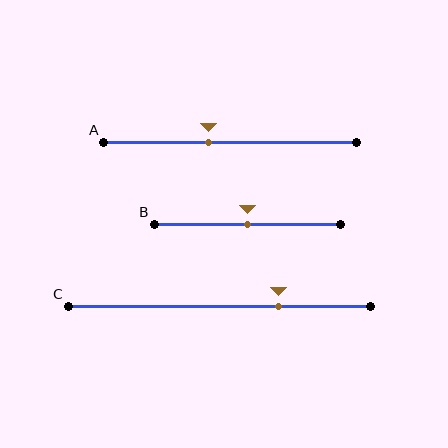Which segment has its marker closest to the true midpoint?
Segment B has its marker closest to the true midpoint.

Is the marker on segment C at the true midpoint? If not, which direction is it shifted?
No, the marker on segment C is shifted to the right by about 20% of the segment length.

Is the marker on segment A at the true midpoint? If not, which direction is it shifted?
No, the marker on segment A is shifted to the left by about 8% of the segment length.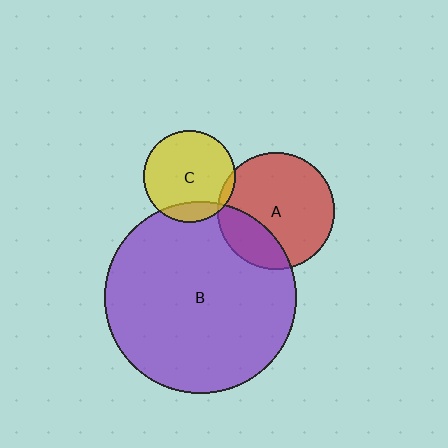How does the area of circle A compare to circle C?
Approximately 1.6 times.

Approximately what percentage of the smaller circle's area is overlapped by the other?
Approximately 5%.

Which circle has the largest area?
Circle B (purple).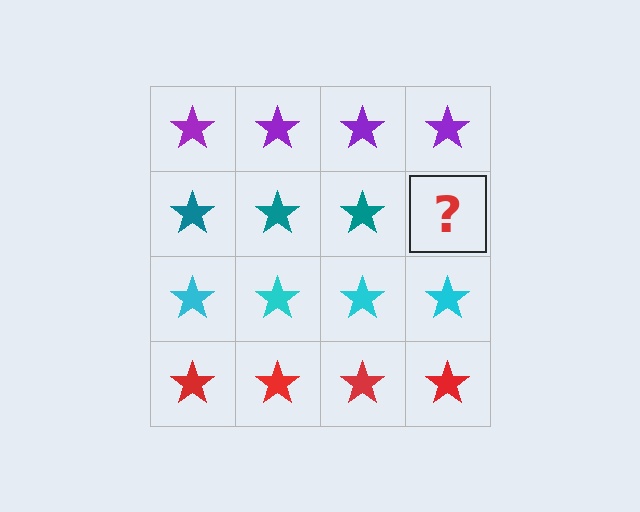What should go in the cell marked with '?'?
The missing cell should contain a teal star.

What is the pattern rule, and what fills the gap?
The rule is that each row has a consistent color. The gap should be filled with a teal star.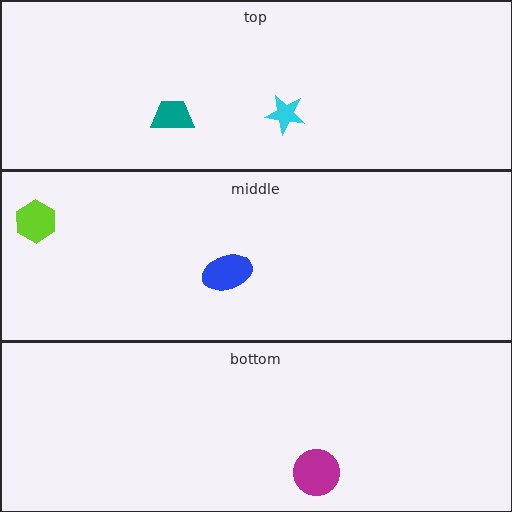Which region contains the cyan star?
The top region.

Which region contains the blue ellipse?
The middle region.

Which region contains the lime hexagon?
The middle region.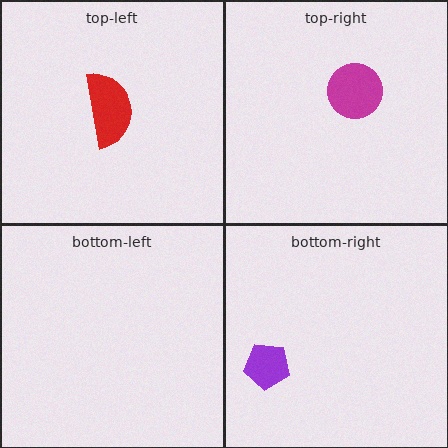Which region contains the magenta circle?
The top-right region.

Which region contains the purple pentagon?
The bottom-right region.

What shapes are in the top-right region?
The magenta circle.